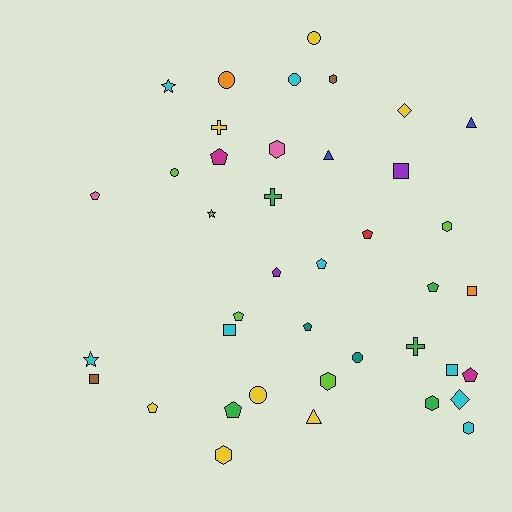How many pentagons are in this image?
There are 11 pentagons.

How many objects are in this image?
There are 40 objects.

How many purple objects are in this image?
There are 2 purple objects.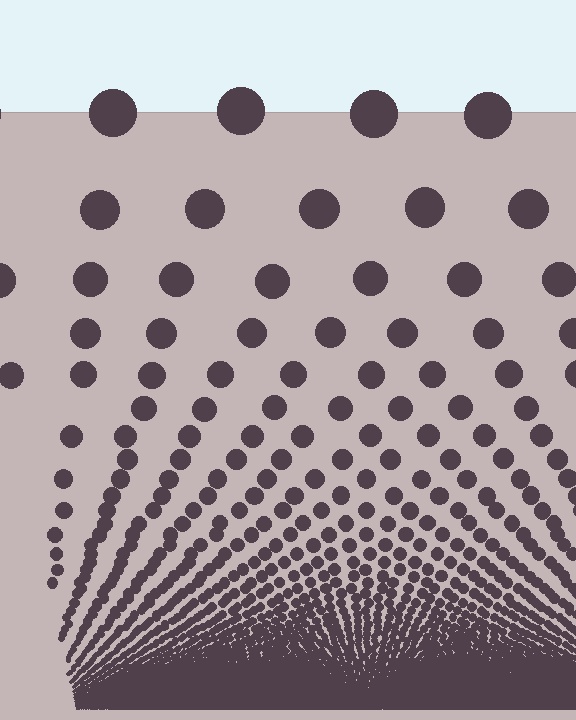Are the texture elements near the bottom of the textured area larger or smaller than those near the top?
Smaller. The gradient is inverted — elements near the bottom are smaller and denser.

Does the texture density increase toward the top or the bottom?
Density increases toward the bottom.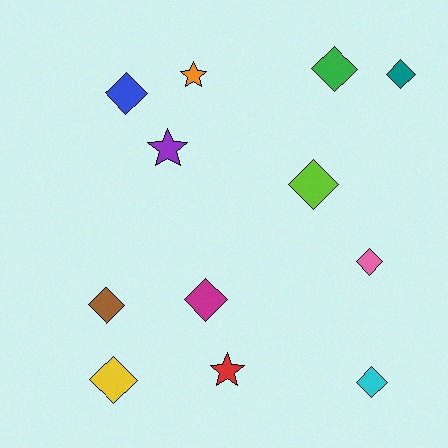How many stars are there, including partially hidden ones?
There are 3 stars.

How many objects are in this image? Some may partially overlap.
There are 12 objects.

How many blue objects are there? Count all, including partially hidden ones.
There is 1 blue object.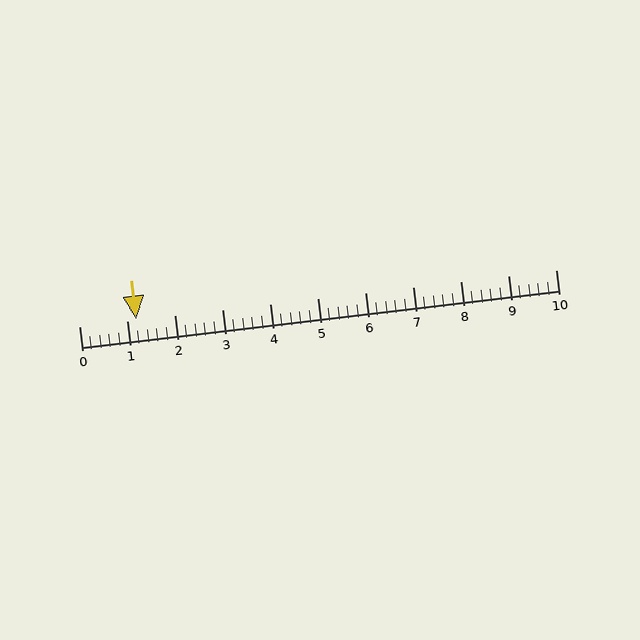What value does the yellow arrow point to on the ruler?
The yellow arrow points to approximately 1.2.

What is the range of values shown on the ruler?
The ruler shows values from 0 to 10.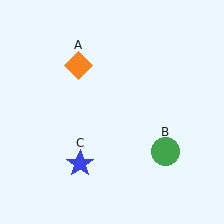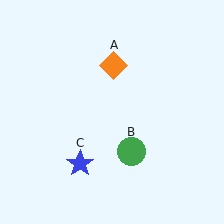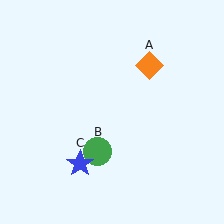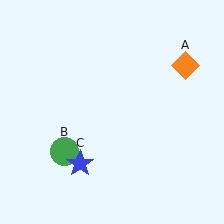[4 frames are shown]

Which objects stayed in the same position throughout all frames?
Blue star (object C) remained stationary.